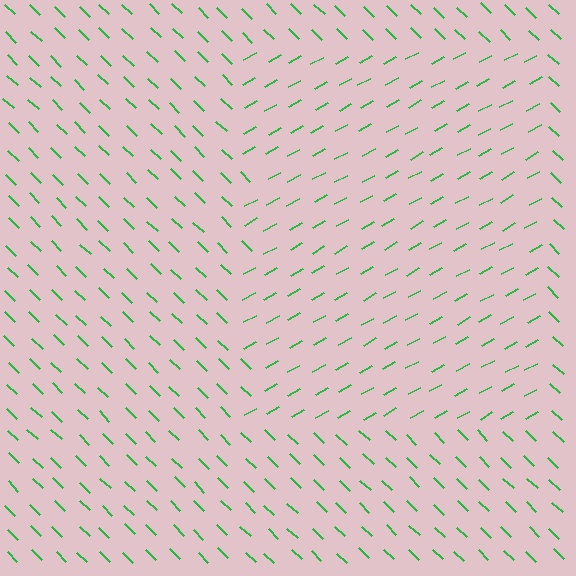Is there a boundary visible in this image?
Yes, there is a texture boundary formed by a change in line orientation.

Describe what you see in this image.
The image is filled with small green line segments. A rectangle region in the image has lines oriented differently from the surrounding lines, creating a visible texture boundary.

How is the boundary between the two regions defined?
The boundary is defined purely by a change in line orientation (approximately 73 degrees difference). All lines are the same color and thickness.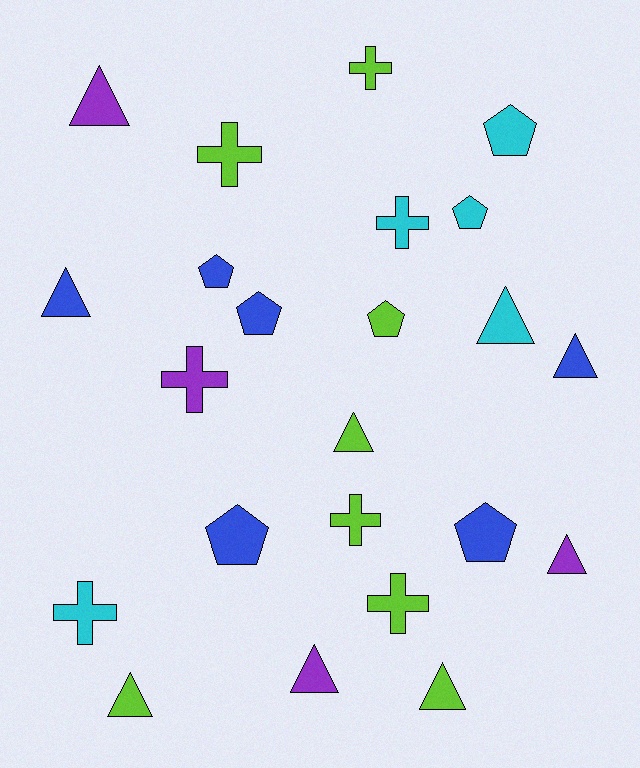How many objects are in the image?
There are 23 objects.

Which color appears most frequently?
Lime, with 8 objects.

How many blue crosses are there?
There are no blue crosses.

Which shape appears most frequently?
Triangle, with 9 objects.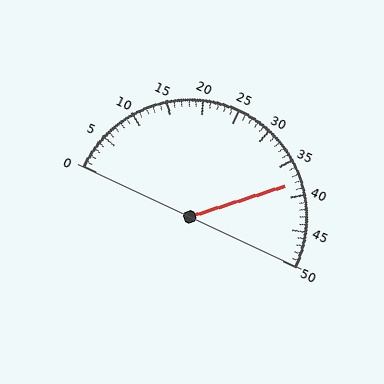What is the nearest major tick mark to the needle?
The nearest major tick mark is 40.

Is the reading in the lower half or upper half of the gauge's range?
The reading is in the upper half of the range (0 to 50).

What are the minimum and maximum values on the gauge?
The gauge ranges from 0 to 50.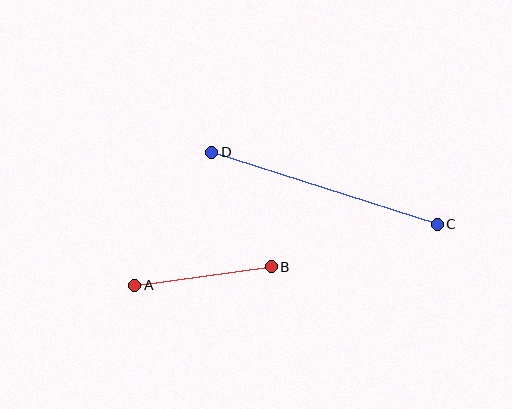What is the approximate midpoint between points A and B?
The midpoint is at approximately (203, 276) pixels.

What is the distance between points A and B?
The distance is approximately 138 pixels.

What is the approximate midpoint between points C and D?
The midpoint is at approximately (324, 188) pixels.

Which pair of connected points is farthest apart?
Points C and D are farthest apart.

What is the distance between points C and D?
The distance is approximately 237 pixels.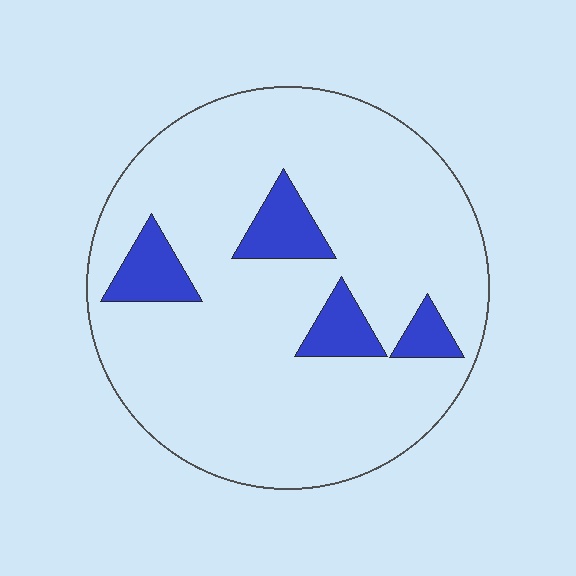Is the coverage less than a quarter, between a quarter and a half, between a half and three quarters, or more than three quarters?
Less than a quarter.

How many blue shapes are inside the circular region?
4.